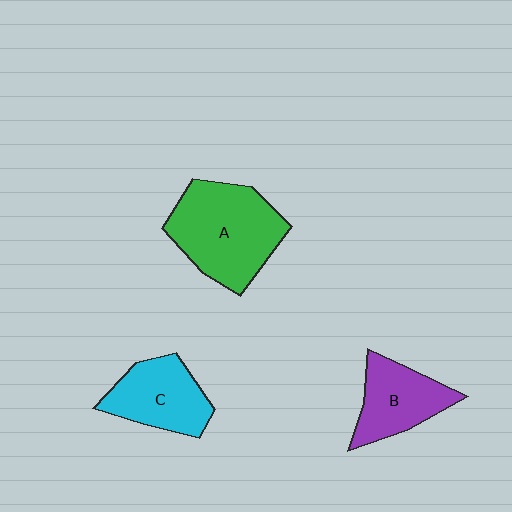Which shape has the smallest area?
Shape B (purple).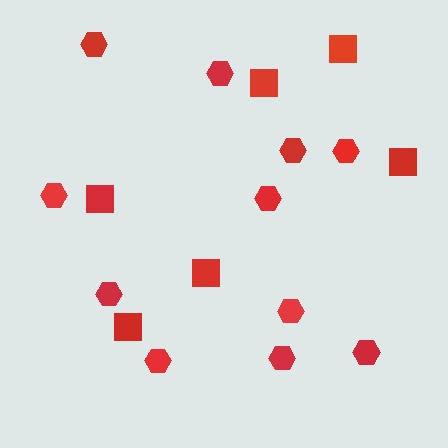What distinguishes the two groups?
There are 2 groups: one group of squares (6) and one group of hexagons (11).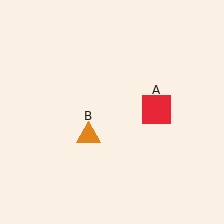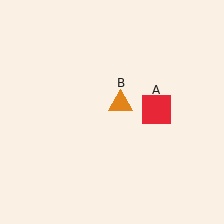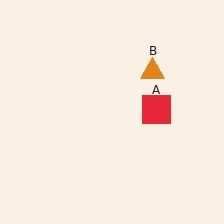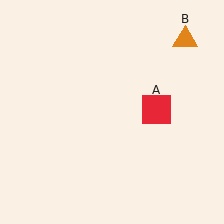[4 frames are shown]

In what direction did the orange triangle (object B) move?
The orange triangle (object B) moved up and to the right.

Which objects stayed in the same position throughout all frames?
Red square (object A) remained stationary.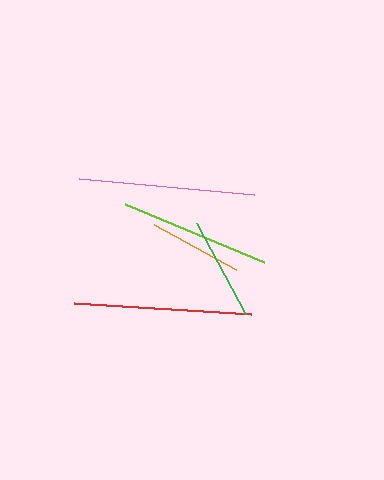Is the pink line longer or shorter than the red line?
The red line is longer than the pink line.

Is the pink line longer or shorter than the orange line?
The pink line is longer than the orange line.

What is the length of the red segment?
The red segment is approximately 177 pixels long.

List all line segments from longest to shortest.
From longest to shortest: red, pink, lime, green, orange.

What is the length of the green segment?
The green segment is approximately 103 pixels long.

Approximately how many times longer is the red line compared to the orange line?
The red line is approximately 1.9 times the length of the orange line.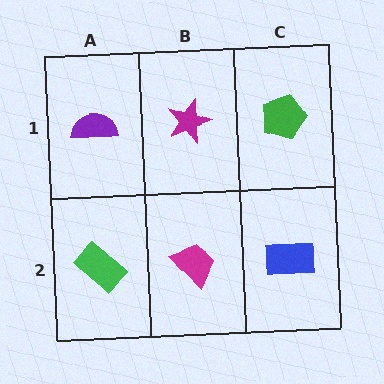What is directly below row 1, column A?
A green rectangle.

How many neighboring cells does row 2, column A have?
2.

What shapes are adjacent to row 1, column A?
A green rectangle (row 2, column A), a magenta star (row 1, column B).